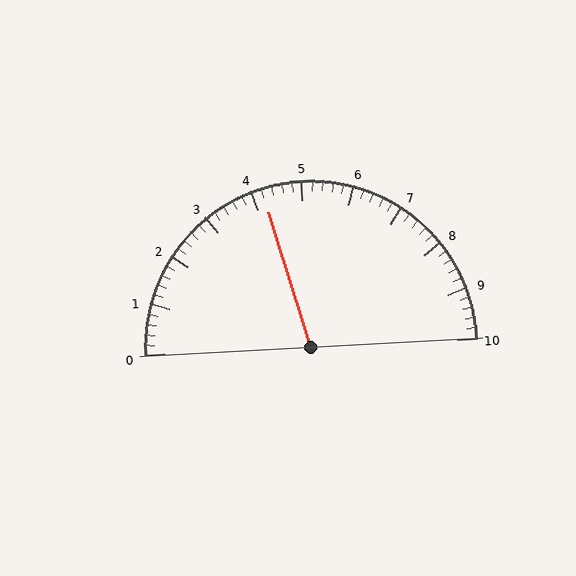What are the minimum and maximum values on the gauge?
The gauge ranges from 0 to 10.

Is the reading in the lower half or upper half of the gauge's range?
The reading is in the lower half of the range (0 to 10).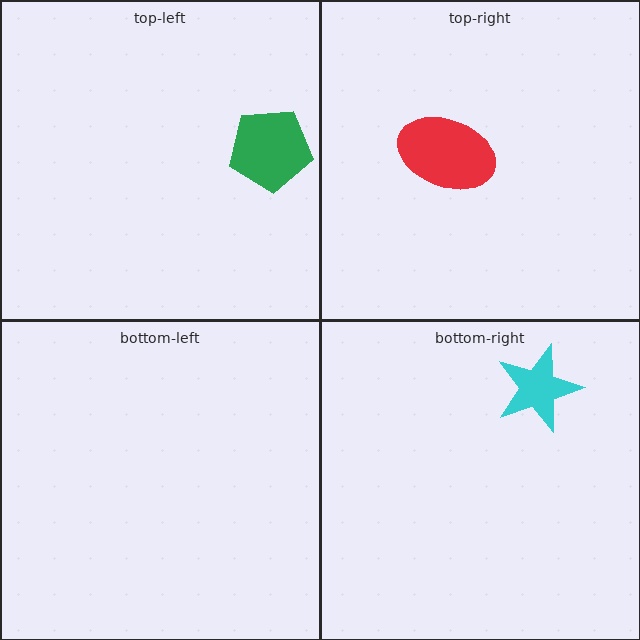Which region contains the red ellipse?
The top-right region.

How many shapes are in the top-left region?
1.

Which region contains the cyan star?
The bottom-right region.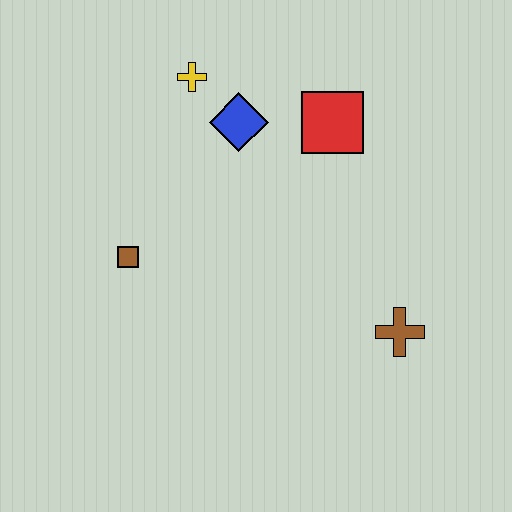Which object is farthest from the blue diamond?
The brown cross is farthest from the blue diamond.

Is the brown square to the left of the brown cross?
Yes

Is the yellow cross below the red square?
No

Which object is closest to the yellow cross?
The blue diamond is closest to the yellow cross.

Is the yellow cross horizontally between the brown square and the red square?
Yes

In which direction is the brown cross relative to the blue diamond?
The brown cross is below the blue diamond.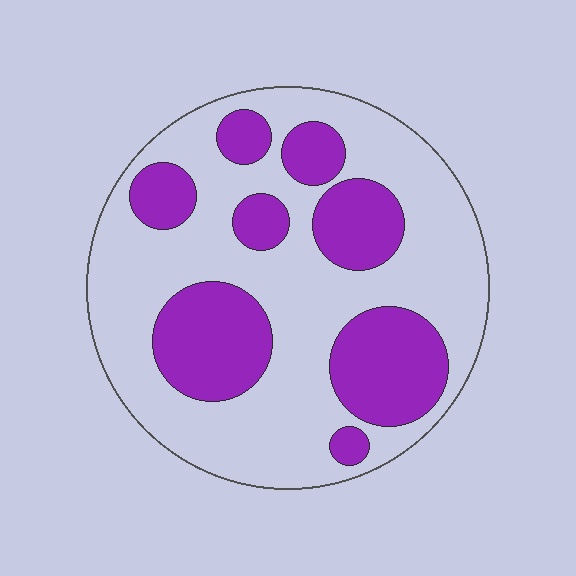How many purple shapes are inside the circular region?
8.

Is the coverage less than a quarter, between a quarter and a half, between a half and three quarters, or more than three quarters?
Between a quarter and a half.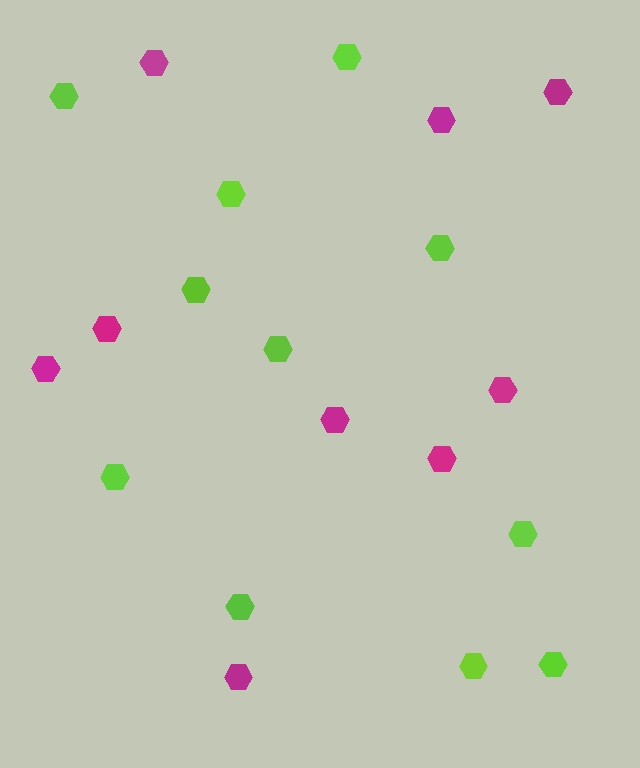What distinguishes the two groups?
There are 2 groups: one group of lime hexagons (11) and one group of magenta hexagons (9).